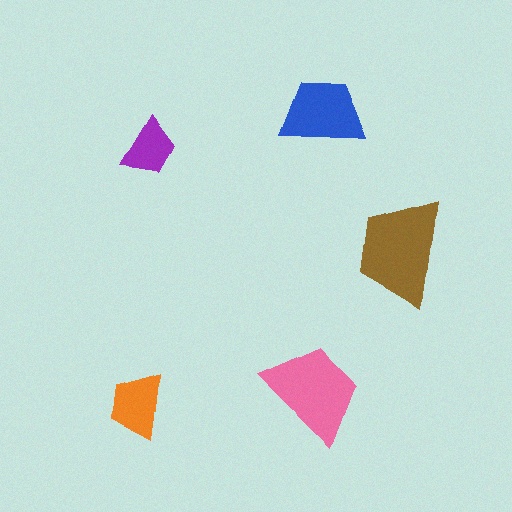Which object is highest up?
The blue trapezoid is topmost.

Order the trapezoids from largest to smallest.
the brown one, the pink one, the blue one, the orange one, the purple one.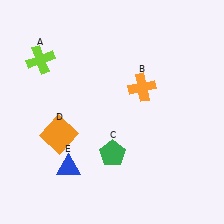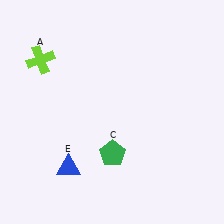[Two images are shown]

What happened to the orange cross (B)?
The orange cross (B) was removed in Image 2. It was in the top-right area of Image 1.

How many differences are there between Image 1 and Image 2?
There are 2 differences between the two images.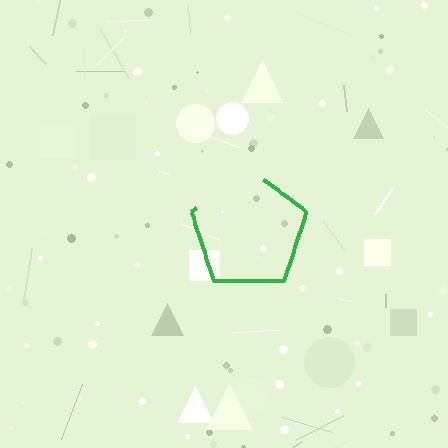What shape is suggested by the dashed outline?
The dashed outline suggests a pentagon.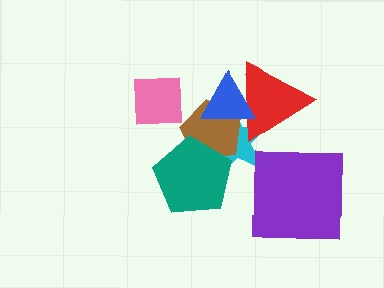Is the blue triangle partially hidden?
No, no other shape covers it.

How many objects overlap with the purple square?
0 objects overlap with the purple square.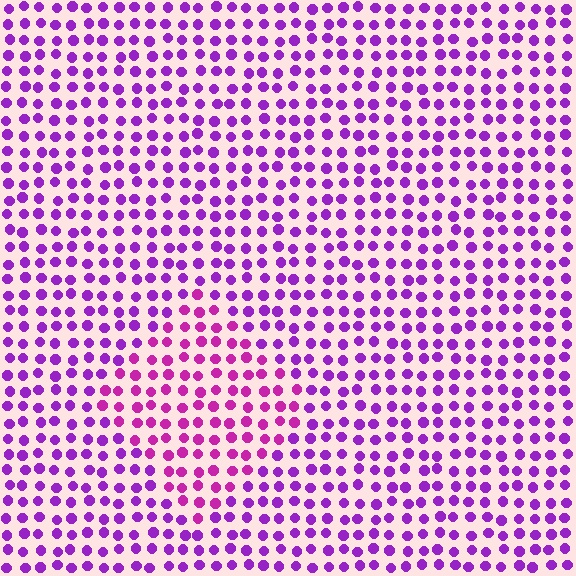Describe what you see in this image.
The image is filled with small purple elements in a uniform arrangement. A diamond-shaped region is visible where the elements are tinted to a slightly different hue, forming a subtle color boundary.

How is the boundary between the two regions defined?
The boundary is defined purely by a slight shift in hue (about 28 degrees). Spacing, size, and orientation are identical on both sides.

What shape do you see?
I see a diamond.